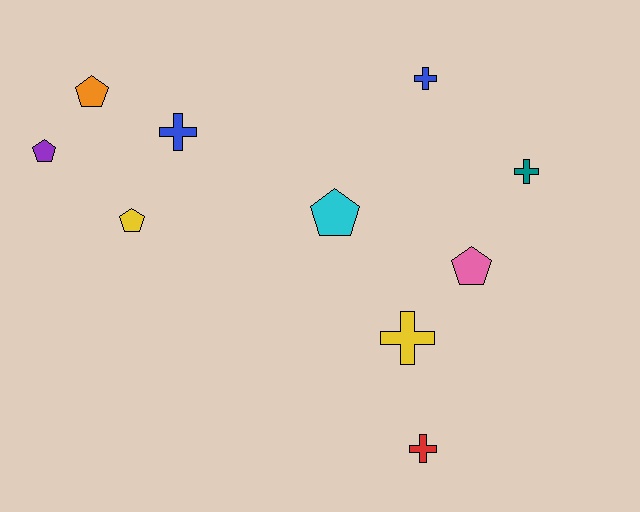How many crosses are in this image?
There are 5 crosses.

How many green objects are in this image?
There are no green objects.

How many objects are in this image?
There are 10 objects.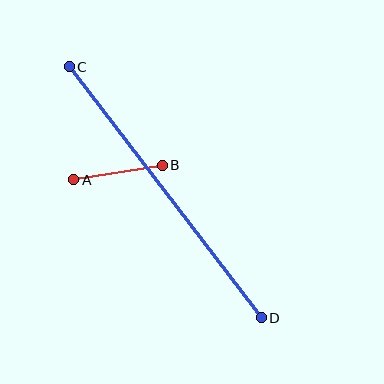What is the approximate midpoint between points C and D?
The midpoint is at approximately (165, 192) pixels.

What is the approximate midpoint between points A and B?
The midpoint is at approximately (118, 173) pixels.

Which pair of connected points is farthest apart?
Points C and D are farthest apart.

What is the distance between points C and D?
The distance is approximately 316 pixels.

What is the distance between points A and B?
The distance is approximately 89 pixels.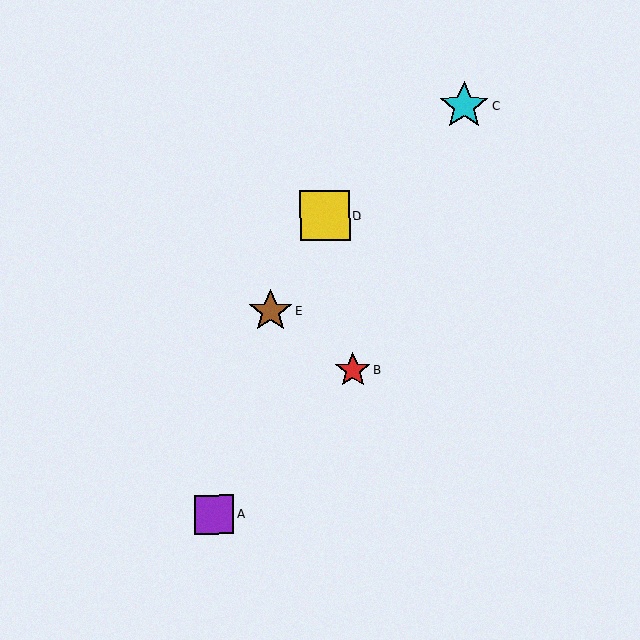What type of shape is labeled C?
Shape C is a cyan star.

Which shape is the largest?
The yellow square (labeled D) is the largest.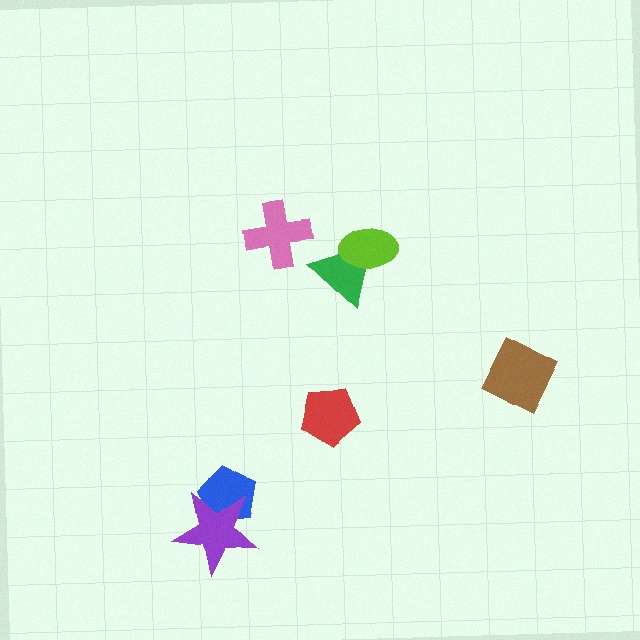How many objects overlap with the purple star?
1 object overlaps with the purple star.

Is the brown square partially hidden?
No, no other shape covers it.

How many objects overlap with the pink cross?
0 objects overlap with the pink cross.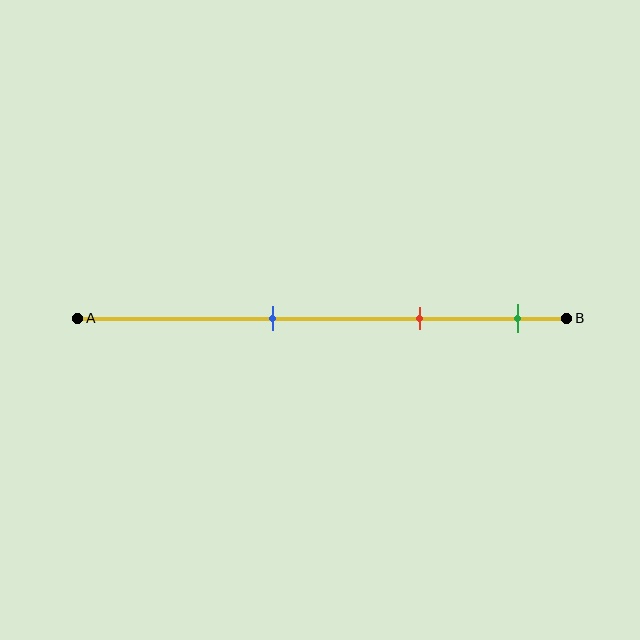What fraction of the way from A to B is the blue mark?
The blue mark is approximately 40% (0.4) of the way from A to B.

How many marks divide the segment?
There are 3 marks dividing the segment.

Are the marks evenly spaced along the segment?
Yes, the marks are approximately evenly spaced.